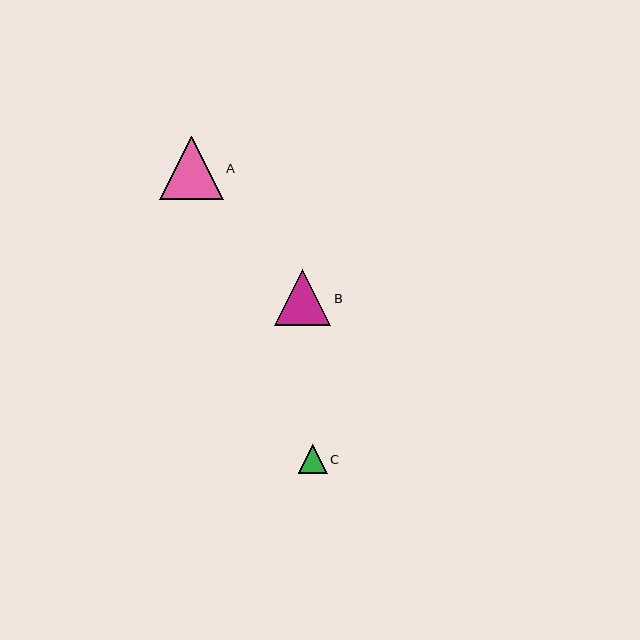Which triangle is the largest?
Triangle A is the largest with a size of approximately 64 pixels.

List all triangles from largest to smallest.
From largest to smallest: A, B, C.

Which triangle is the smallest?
Triangle C is the smallest with a size of approximately 28 pixels.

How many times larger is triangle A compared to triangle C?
Triangle A is approximately 2.2 times the size of triangle C.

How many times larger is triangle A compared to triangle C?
Triangle A is approximately 2.2 times the size of triangle C.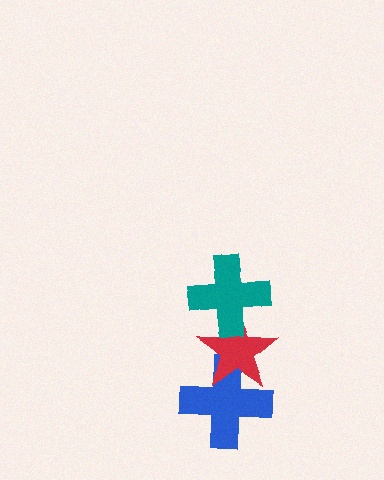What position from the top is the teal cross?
The teal cross is 1st from the top.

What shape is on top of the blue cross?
The red star is on top of the blue cross.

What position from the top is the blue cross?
The blue cross is 3rd from the top.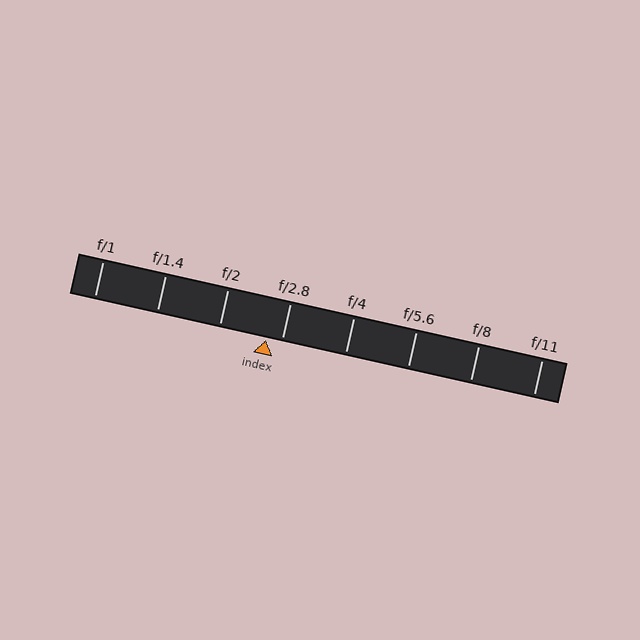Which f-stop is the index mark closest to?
The index mark is closest to f/2.8.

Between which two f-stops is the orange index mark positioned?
The index mark is between f/2 and f/2.8.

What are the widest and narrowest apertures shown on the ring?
The widest aperture shown is f/1 and the narrowest is f/11.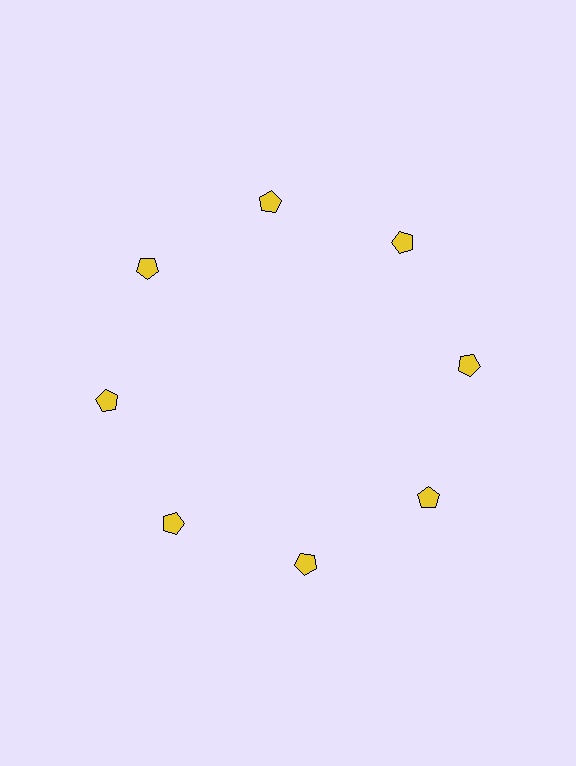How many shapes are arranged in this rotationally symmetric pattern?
There are 8 shapes, arranged in 8 groups of 1.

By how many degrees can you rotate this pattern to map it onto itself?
The pattern maps onto itself every 45 degrees of rotation.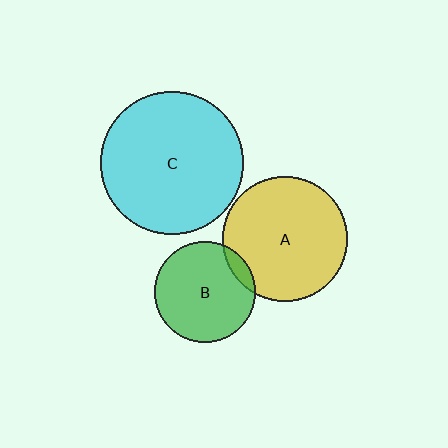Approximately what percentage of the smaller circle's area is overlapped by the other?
Approximately 10%.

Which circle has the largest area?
Circle C (cyan).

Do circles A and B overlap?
Yes.